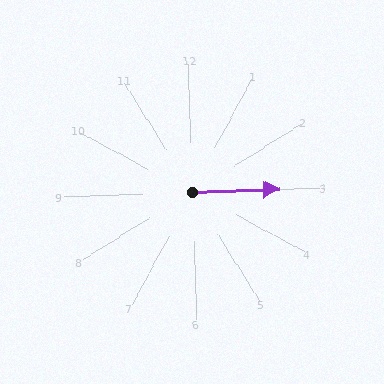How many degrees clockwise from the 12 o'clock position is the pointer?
Approximately 90 degrees.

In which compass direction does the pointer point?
East.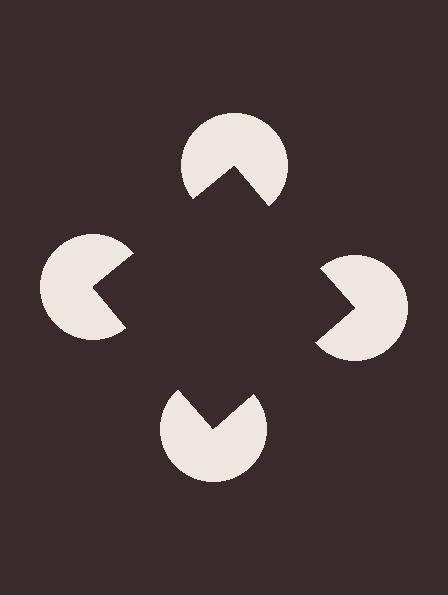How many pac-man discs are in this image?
There are 4 — one at each vertex of the illusory square.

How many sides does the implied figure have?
4 sides.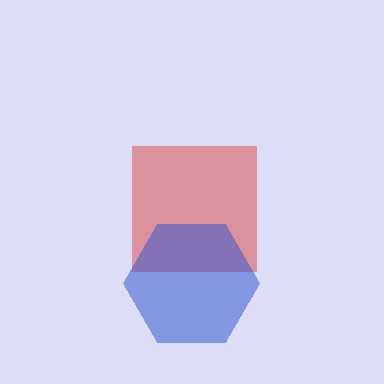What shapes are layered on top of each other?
The layered shapes are: a red square, a blue hexagon.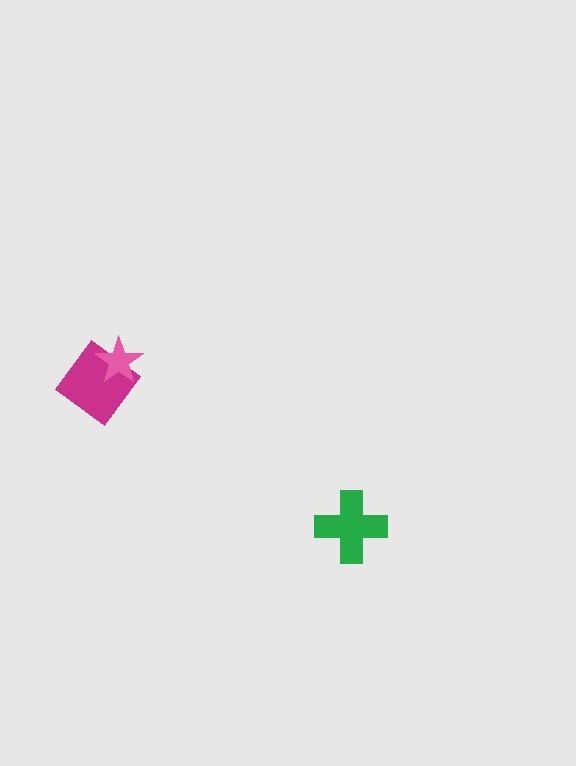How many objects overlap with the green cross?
0 objects overlap with the green cross.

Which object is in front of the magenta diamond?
The pink star is in front of the magenta diamond.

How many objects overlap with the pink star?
1 object overlaps with the pink star.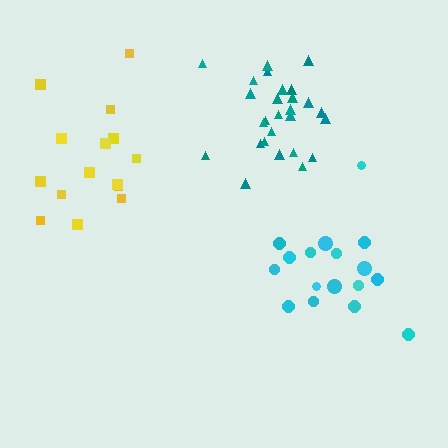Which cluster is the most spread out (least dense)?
Yellow.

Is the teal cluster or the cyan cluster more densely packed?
Teal.